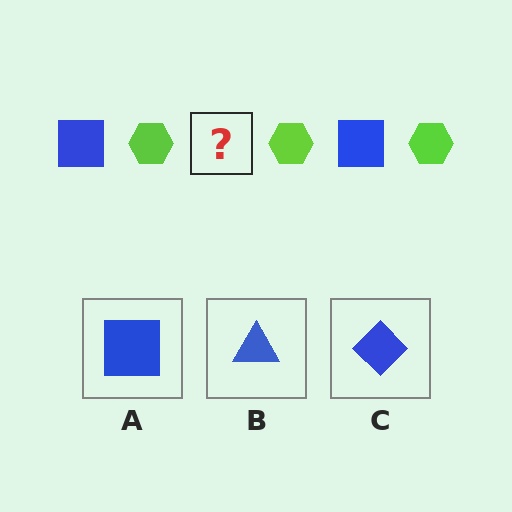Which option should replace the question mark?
Option A.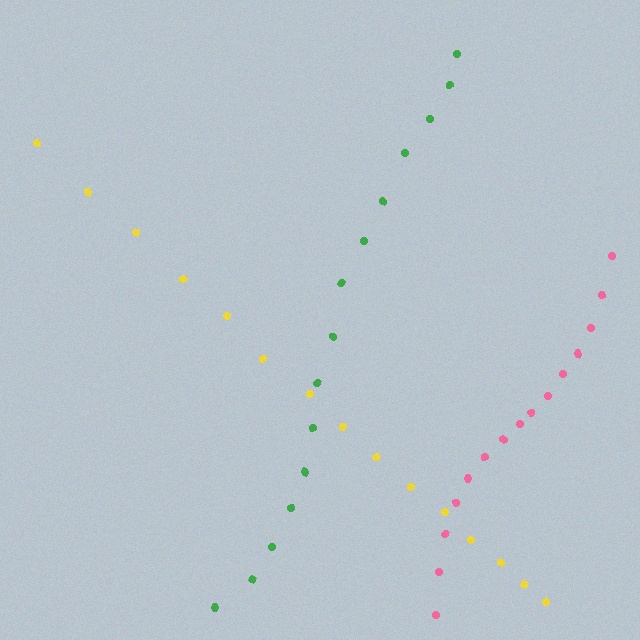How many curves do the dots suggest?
There are 3 distinct paths.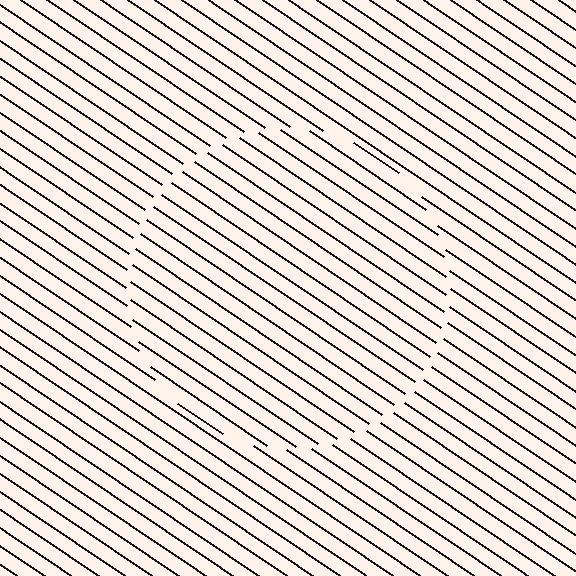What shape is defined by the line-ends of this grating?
An illusory circle. The interior of the shape contains the same grating, shifted by half a period — the contour is defined by the phase discontinuity where line-ends from the inner and outer gratings abut.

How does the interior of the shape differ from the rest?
The interior of the shape contains the same grating, shifted by half a period — the contour is defined by the phase discontinuity where line-ends from the inner and outer gratings abut.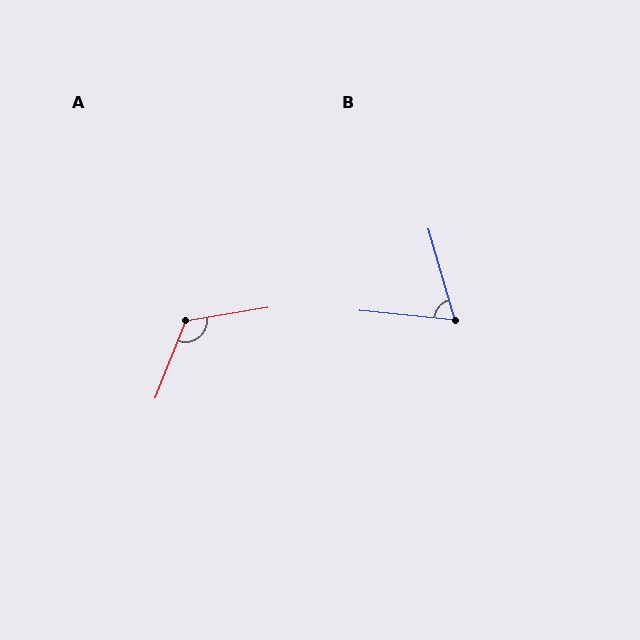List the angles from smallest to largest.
B (68°), A (121°).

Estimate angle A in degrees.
Approximately 121 degrees.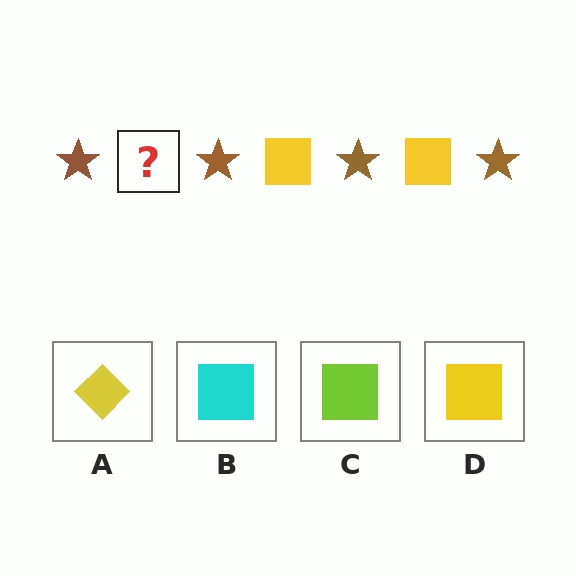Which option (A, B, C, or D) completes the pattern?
D.